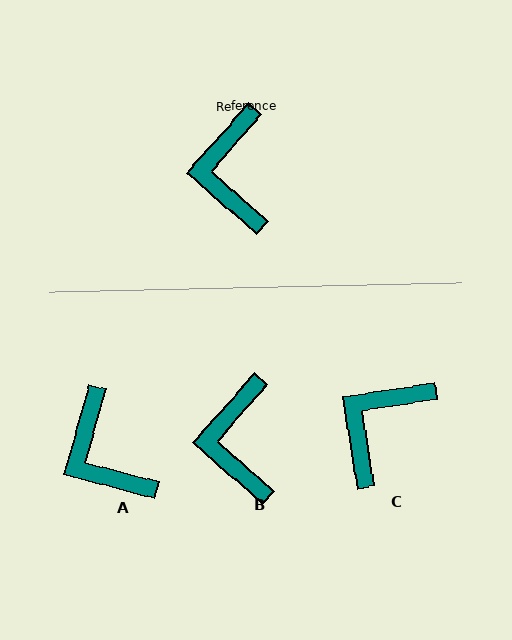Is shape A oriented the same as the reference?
No, it is off by about 26 degrees.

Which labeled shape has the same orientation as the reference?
B.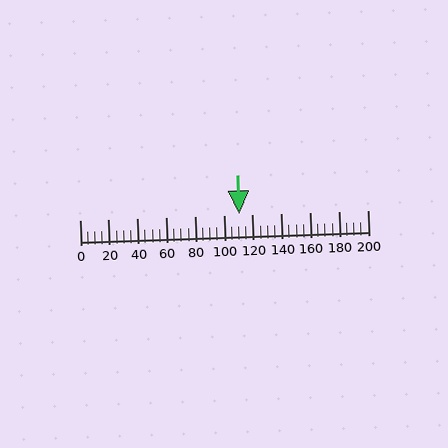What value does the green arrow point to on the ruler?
The green arrow points to approximately 111.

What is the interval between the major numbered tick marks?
The major tick marks are spaced 20 units apart.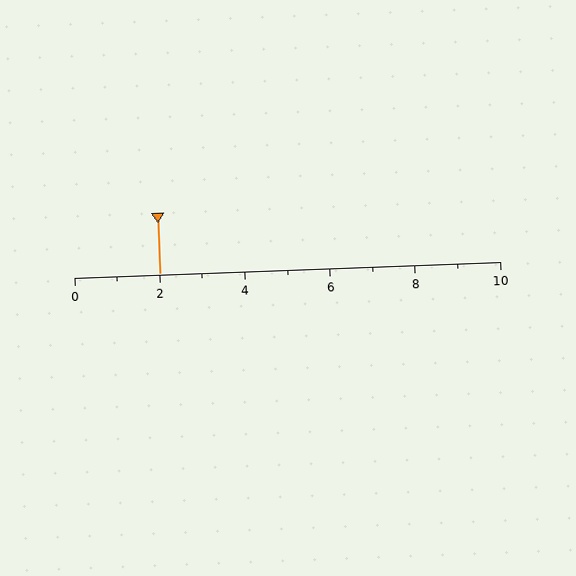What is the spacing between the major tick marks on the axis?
The major ticks are spaced 2 apart.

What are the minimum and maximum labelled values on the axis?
The axis runs from 0 to 10.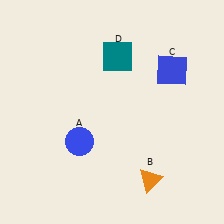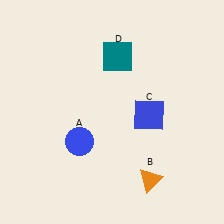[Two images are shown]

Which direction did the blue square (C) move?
The blue square (C) moved down.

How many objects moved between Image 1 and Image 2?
1 object moved between the two images.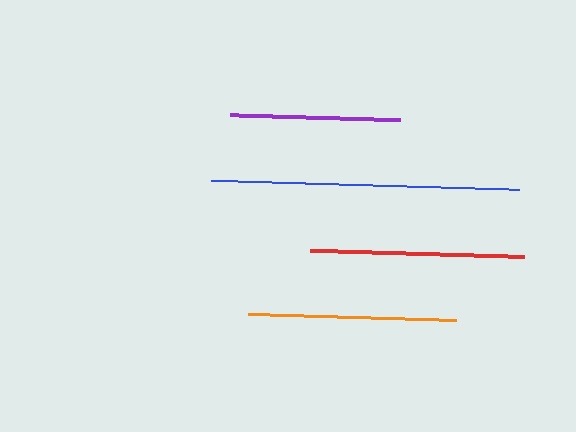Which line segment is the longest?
The blue line is the longest at approximately 307 pixels.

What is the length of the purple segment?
The purple segment is approximately 170 pixels long.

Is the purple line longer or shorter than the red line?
The red line is longer than the purple line.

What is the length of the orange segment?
The orange segment is approximately 208 pixels long.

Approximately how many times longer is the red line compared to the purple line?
The red line is approximately 1.3 times the length of the purple line.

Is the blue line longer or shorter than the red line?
The blue line is longer than the red line.